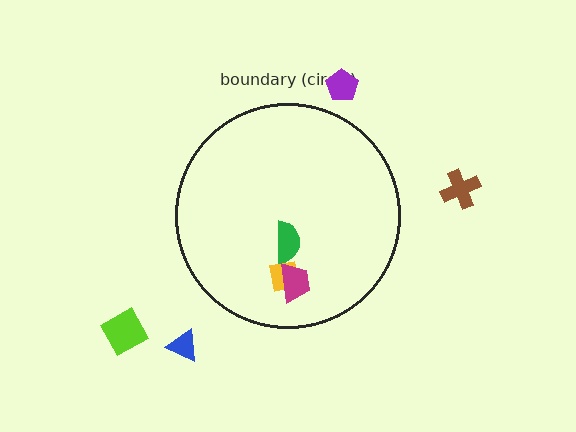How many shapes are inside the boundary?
3 inside, 4 outside.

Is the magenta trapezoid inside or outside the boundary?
Inside.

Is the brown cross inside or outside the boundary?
Outside.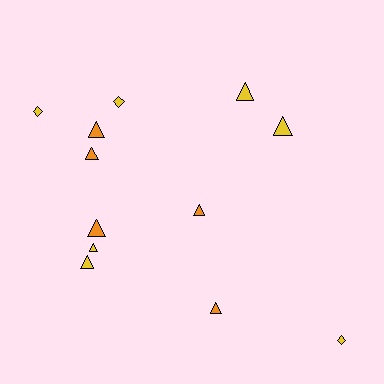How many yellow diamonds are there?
There are 3 yellow diamonds.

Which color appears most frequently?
Yellow, with 7 objects.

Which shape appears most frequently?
Triangle, with 9 objects.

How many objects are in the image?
There are 12 objects.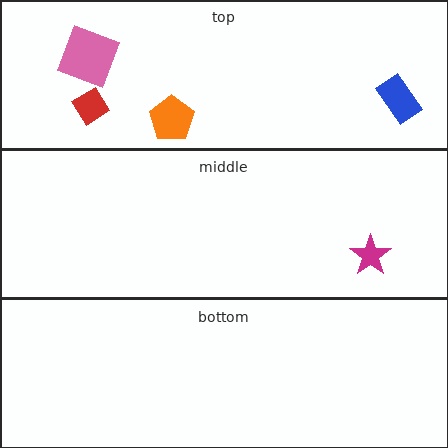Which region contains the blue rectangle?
The top region.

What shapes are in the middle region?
The magenta star.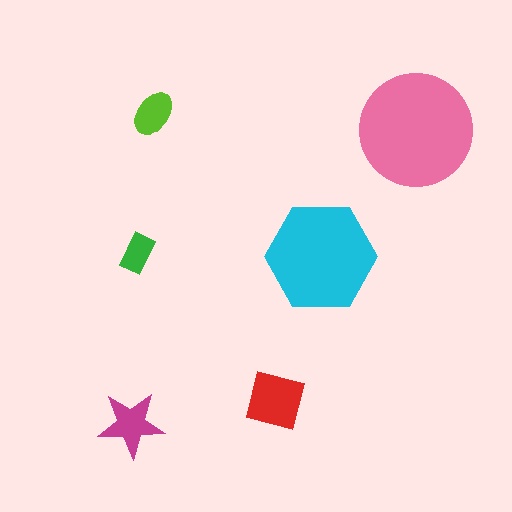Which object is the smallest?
The green rectangle.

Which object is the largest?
The pink circle.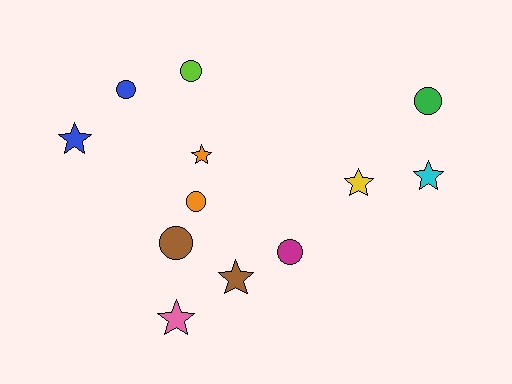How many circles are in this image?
There are 6 circles.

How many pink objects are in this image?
There is 1 pink object.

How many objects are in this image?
There are 12 objects.